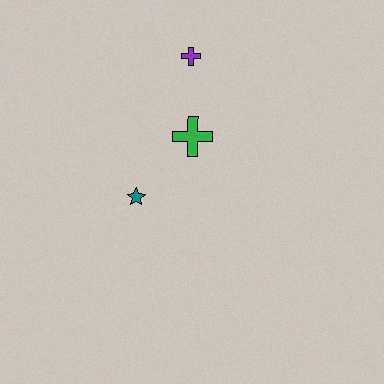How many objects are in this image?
There are 3 objects.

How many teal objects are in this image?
There is 1 teal object.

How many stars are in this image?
There is 1 star.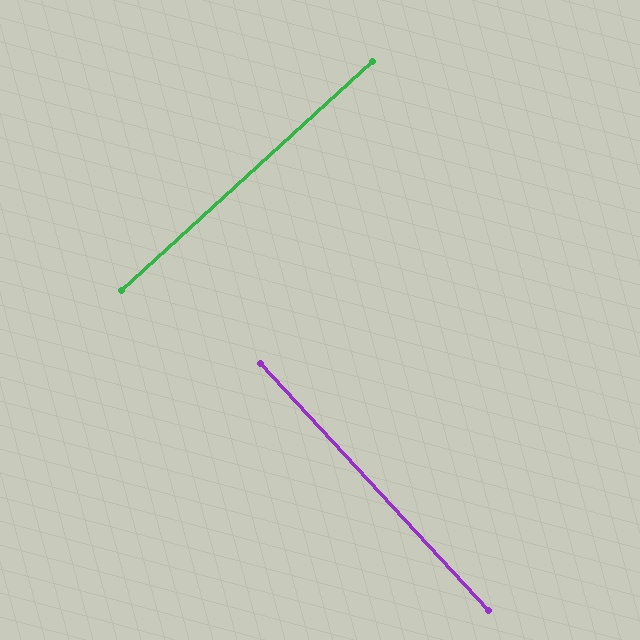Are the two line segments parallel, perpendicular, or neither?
Perpendicular — they meet at approximately 90°.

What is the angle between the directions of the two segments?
Approximately 90 degrees.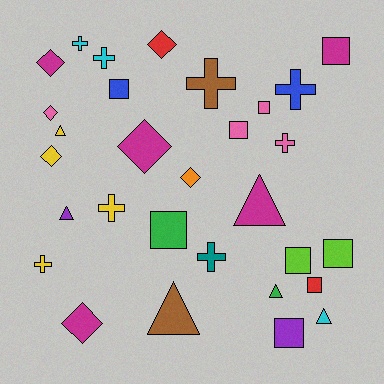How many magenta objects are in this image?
There are 5 magenta objects.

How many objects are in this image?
There are 30 objects.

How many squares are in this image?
There are 9 squares.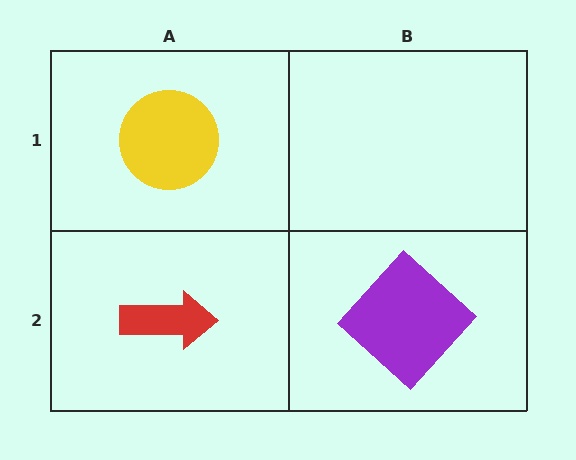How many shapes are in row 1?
1 shape.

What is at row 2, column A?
A red arrow.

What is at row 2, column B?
A purple diamond.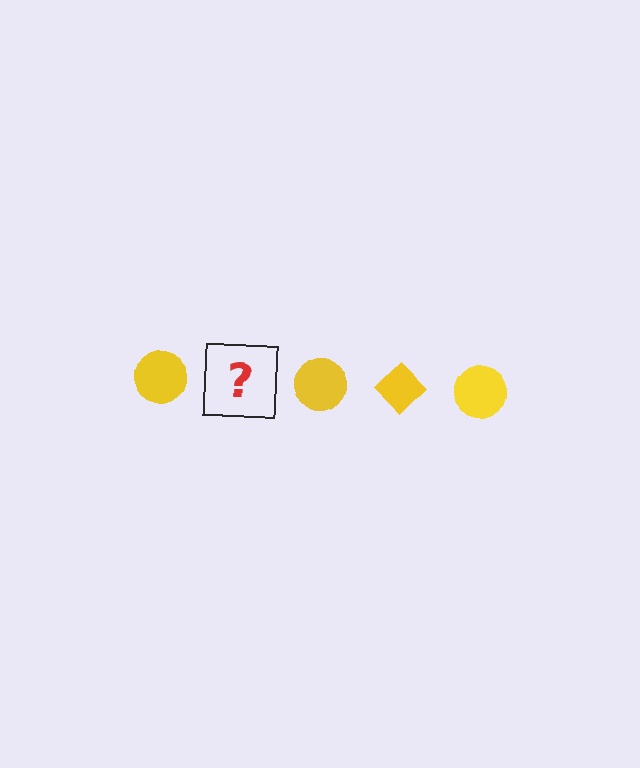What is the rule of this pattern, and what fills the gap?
The rule is that the pattern cycles through circle, diamond shapes in yellow. The gap should be filled with a yellow diamond.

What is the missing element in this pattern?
The missing element is a yellow diamond.